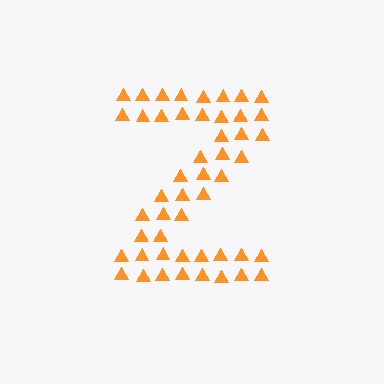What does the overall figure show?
The overall figure shows the letter Z.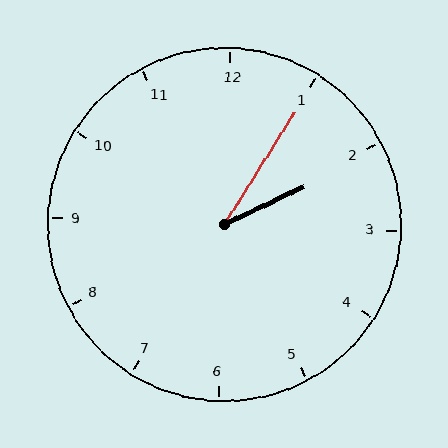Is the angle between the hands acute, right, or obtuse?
It is acute.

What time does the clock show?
2:05.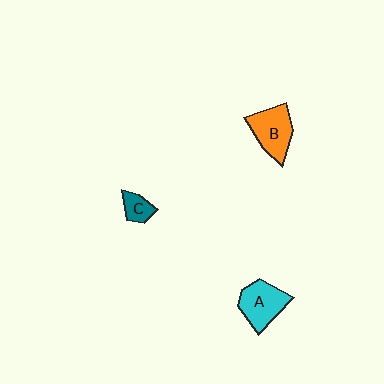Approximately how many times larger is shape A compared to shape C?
Approximately 2.3 times.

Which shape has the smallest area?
Shape C (teal).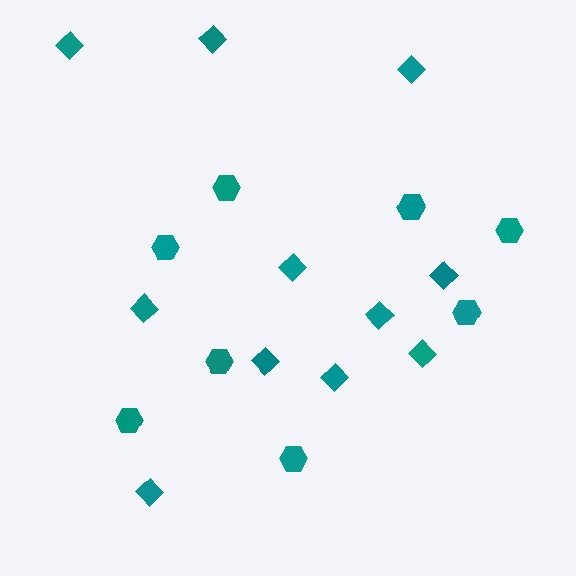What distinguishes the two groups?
There are 2 groups: one group of diamonds (11) and one group of hexagons (8).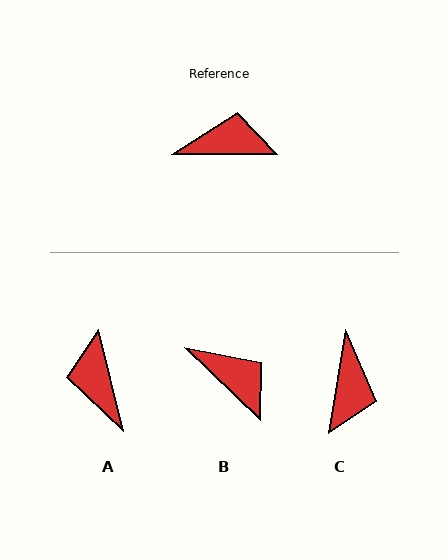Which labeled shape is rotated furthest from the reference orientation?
A, about 104 degrees away.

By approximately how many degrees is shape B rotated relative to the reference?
Approximately 44 degrees clockwise.